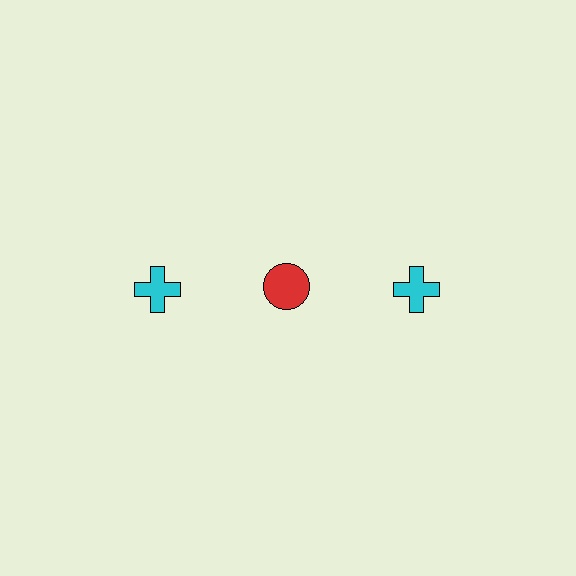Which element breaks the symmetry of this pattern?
The red circle in the top row, second from left column breaks the symmetry. All other shapes are cyan crosses.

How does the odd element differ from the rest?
It differs in both color (red instead of cyan) and shape (circle instead of cross).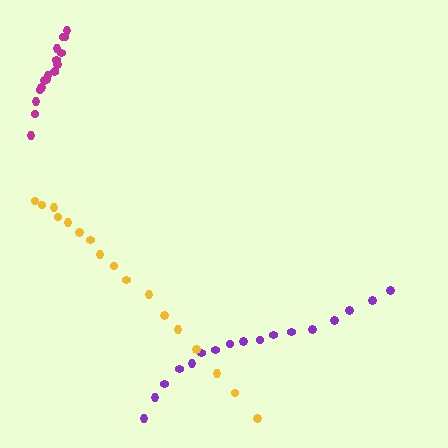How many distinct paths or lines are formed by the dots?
There are 3 distinct paths.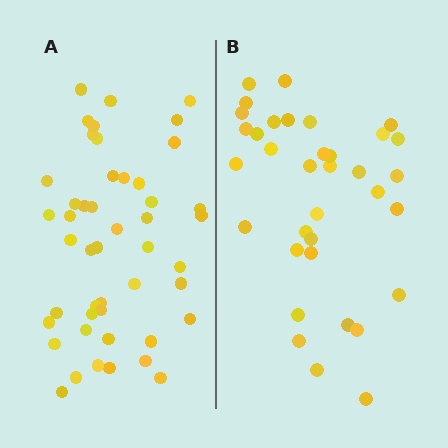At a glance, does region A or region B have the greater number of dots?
Region A (the left region) has more dots.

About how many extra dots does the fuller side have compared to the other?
Region A has roughly 12 or so more dots than region B.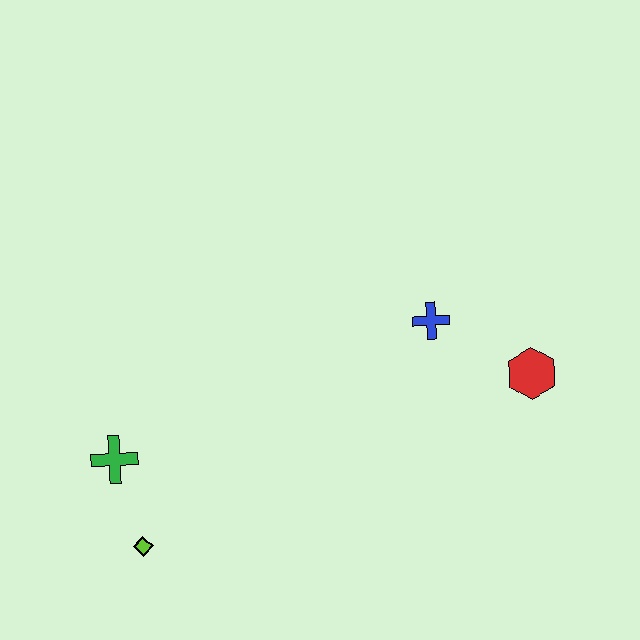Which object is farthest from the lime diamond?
The red hexagon is farthest from the lime diamond.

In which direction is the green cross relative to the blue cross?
The green cross is to the left of the blue cross.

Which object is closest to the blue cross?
The red hexagon is closest to the blue cross.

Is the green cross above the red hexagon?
No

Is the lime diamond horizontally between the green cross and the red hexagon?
Yes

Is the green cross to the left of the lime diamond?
Yes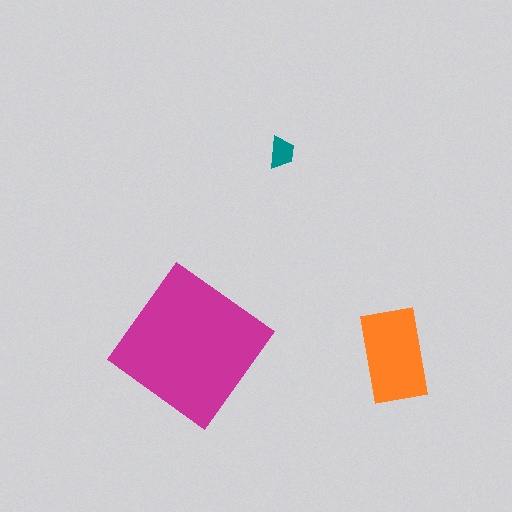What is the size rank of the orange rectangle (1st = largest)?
2nd.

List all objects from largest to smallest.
The magenta diamond, the orange rectangle, the teal trapezoid.